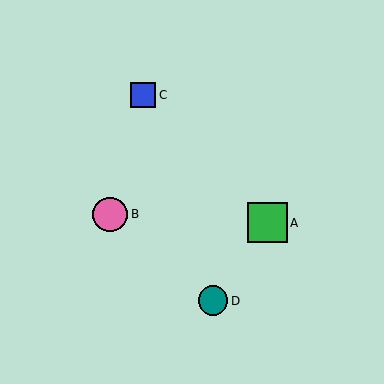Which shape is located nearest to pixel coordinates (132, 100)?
The blue square (labeled C) at (143, 95) is nearest to that location.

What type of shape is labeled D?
Shape D is a teal circle.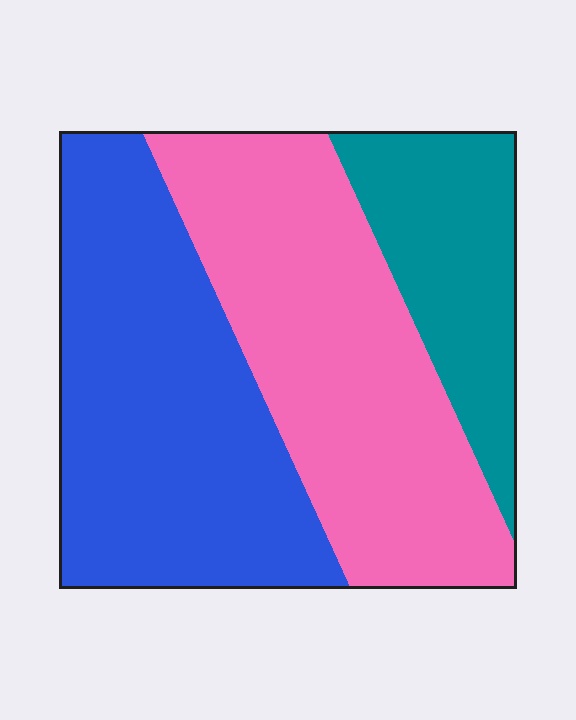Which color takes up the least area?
Teal, at roughly 20%.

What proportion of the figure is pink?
Pink takes up about two fifths (2/5) of the figure.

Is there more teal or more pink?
Pink.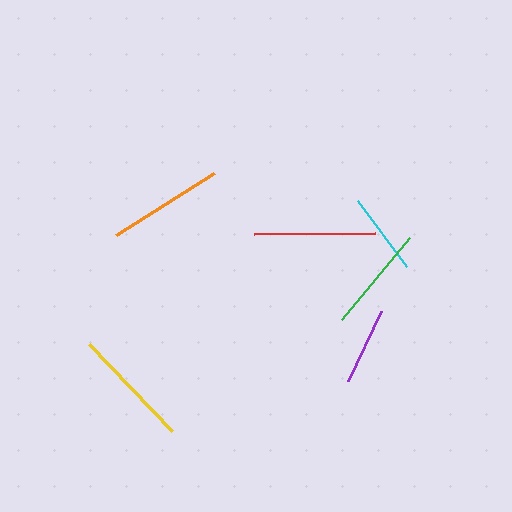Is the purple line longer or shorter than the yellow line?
The yellow line is longer than the purple line.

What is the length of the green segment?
The green segment is approximately 106 pixels long.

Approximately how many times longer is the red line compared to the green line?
The red line is approximately 1.1 times the length of the green line.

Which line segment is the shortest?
The purple line is the shortest at approximately 78 pixels.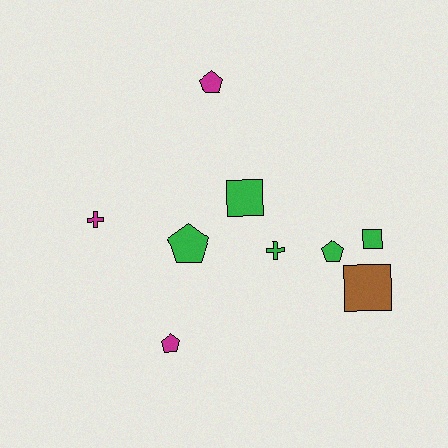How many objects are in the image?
There are 9 objects.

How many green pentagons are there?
There are 2 green pentagons.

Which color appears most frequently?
Green, with 5 objects.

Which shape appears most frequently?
Pentagon, with 4 objects.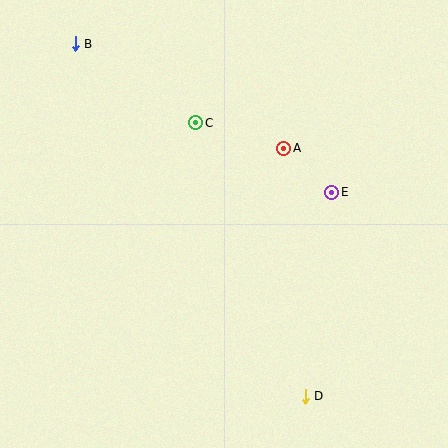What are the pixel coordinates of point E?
Point E is at (332, 192).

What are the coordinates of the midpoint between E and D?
The midpoint between E and D is at (318, 294).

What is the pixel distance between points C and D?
The distance between C and D is 294 pixels.